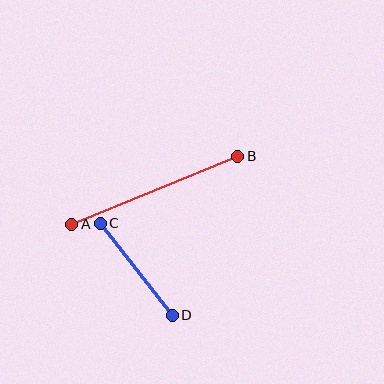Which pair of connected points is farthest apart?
Points A and B are farthest apart.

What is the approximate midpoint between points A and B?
The midpoint is at approximately (155, 190) pixels.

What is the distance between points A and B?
The distance is approximately 179 pixels.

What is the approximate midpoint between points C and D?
The midpoint is at approximately (136, 269) pixels.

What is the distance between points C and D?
The distance is approximately 117 pixels.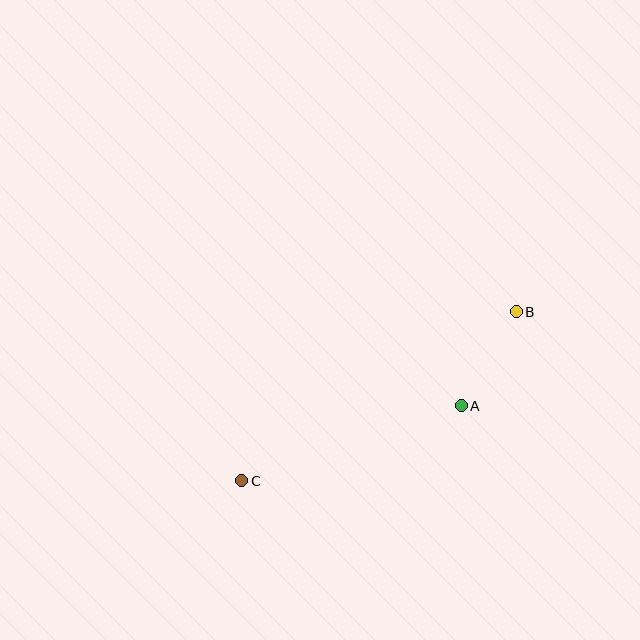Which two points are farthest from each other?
Points B and C are farthest from each other.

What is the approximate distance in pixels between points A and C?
The distance between A and C is approximately 232 pixels.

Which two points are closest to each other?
Points A and B are closest to each other.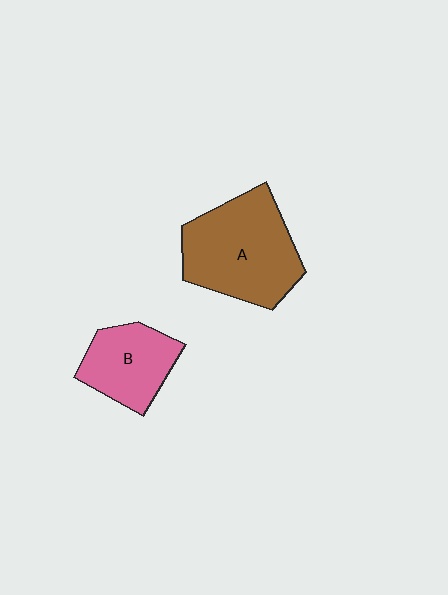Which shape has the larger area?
Shape A (brown).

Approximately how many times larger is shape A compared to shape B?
Approximately 1.6 times.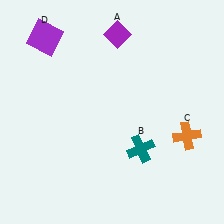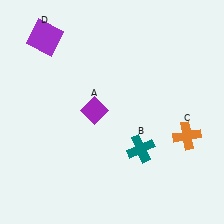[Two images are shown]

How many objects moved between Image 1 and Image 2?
1 object moved between the two images.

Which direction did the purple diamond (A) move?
The purple diamond (A) moved down.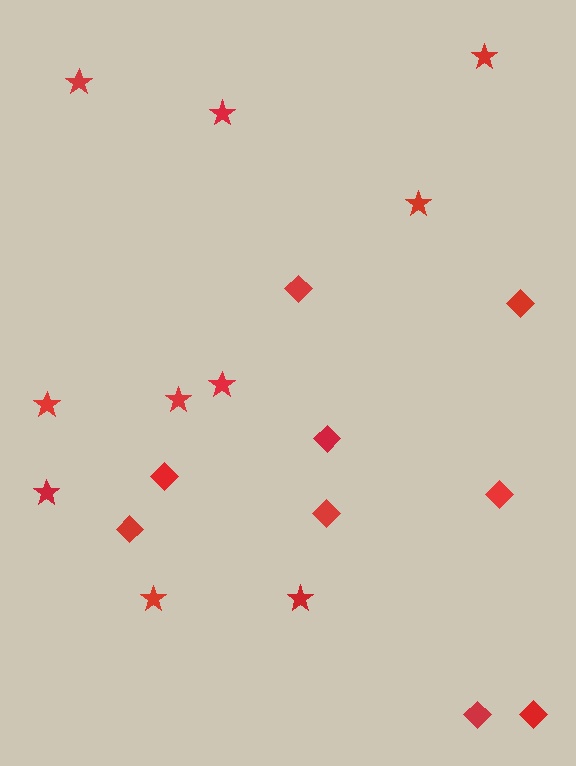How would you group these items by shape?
There are 2 groups: one group of diamonds (9) and one group of stars (10).